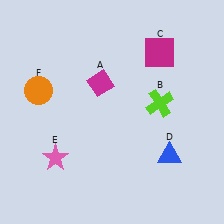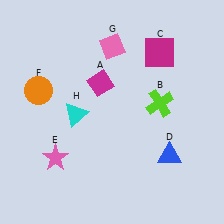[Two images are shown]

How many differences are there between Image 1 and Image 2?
There are 2 differences between the two images.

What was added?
A pink diamond (G), a cyan triangle (H) were added in Image 2.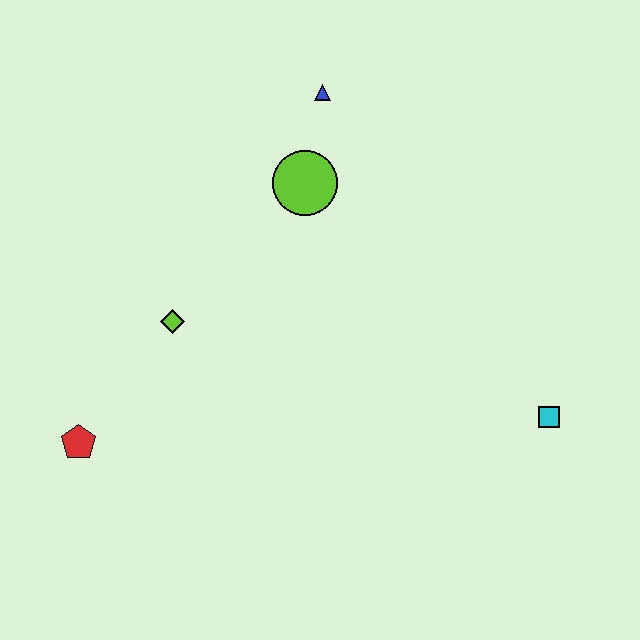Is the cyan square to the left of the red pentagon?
No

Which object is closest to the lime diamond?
The red pentagon is closest to the lime diamond.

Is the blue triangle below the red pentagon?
No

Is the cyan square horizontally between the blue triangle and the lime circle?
No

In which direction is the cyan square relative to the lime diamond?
The cyan square is to the right of the lime diamond.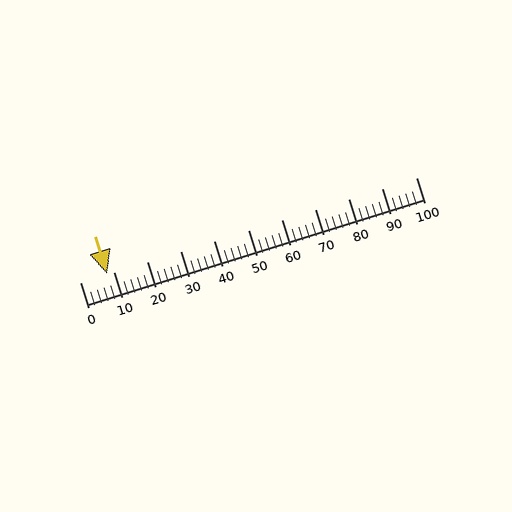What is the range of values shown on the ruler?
The ruler shows values from 0 to 100.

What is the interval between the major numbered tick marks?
The major tick marks are spaced 10 units apart.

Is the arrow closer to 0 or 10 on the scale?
The arrow is closer to 10.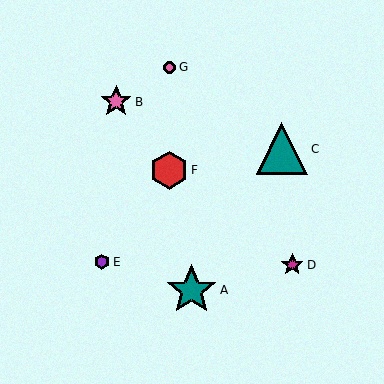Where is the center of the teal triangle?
The center of the teal triangle is at (282, 149).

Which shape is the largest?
The teal triangle (labeled C) is the largest.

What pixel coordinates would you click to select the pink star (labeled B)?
Click at (116, 102) to select the pink star B.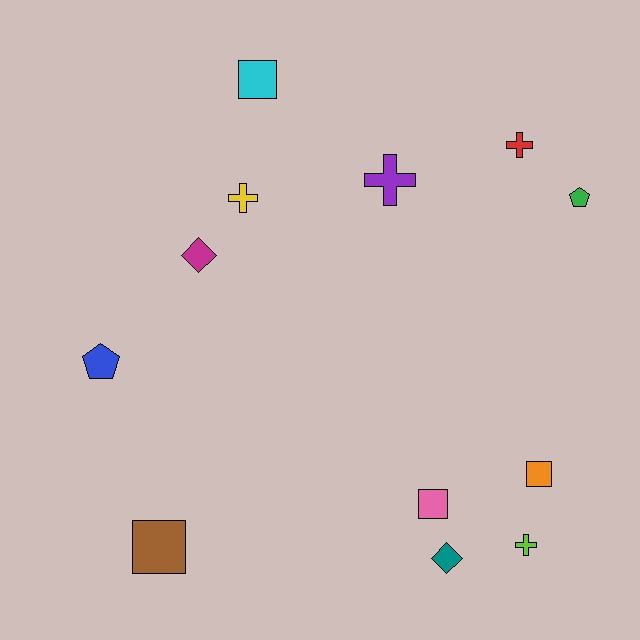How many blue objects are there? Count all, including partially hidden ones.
There is 1 blue object.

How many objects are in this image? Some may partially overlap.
There are 12 objects.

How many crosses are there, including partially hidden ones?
There are 4 crosses.